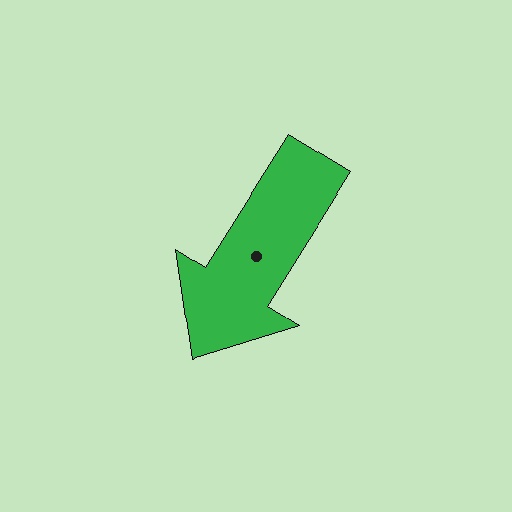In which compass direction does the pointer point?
Southwest.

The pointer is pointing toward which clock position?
Roughly 7 o'clock.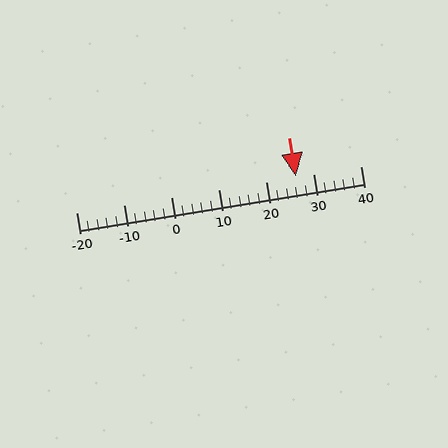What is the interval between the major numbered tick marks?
The major tick marks are spaced 10 units apart.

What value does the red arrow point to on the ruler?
The red arrow points to approximately 26.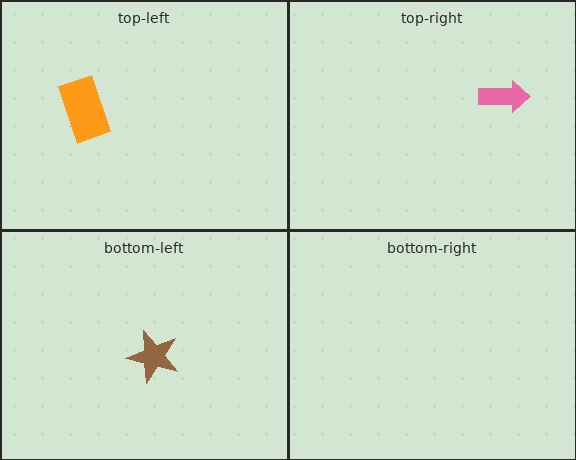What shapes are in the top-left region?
The orange rectangle.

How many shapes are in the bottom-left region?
1.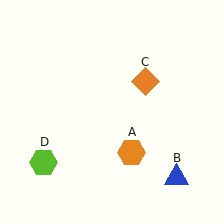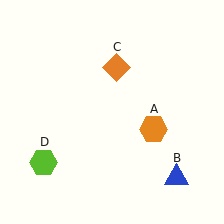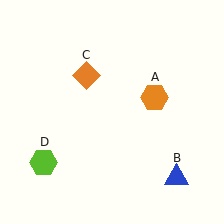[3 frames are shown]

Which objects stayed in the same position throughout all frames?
Blue triangle (object B) and lime hexagon (object D) remained stationary.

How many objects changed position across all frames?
2 objects changed position: orange hexagon (object A), orange diamond (object C).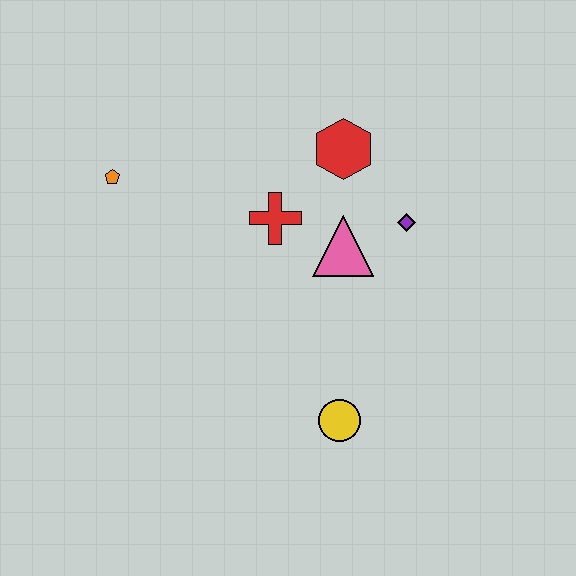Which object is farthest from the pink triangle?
The orange pentagon is farthest from the pink triangle.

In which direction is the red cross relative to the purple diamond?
The red cross is to the left of the purple diamond.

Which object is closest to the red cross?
The pink triangle is closest to the red cross.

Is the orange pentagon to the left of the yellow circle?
Yes